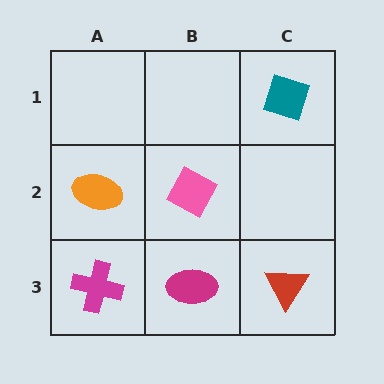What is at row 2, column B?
A pink diamond.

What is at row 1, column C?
A teal diamond.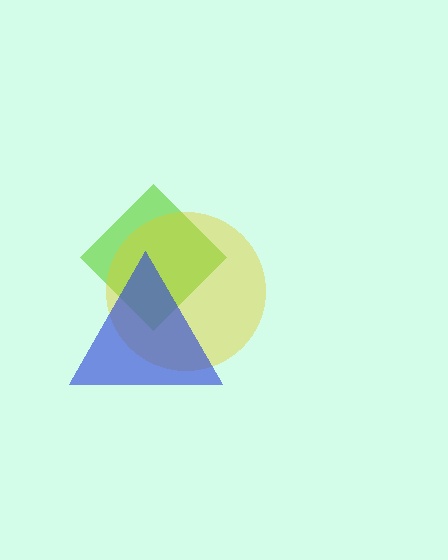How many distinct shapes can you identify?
There are 3 distinct shapes: a lime diamond, a yellow circle, a blue triangle.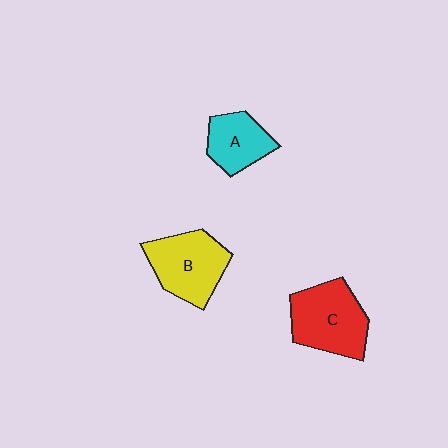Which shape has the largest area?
Shape C (red).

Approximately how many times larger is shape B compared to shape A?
Approximately 1.5 times.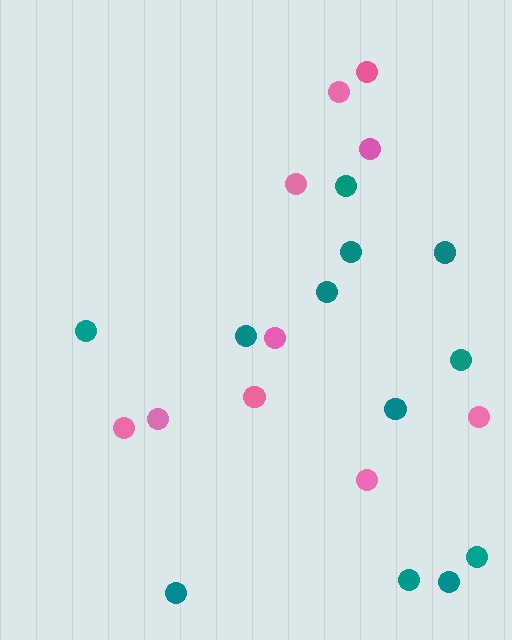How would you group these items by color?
There are 2 groups: one group of pink circles (10) and one group of teal circles (12).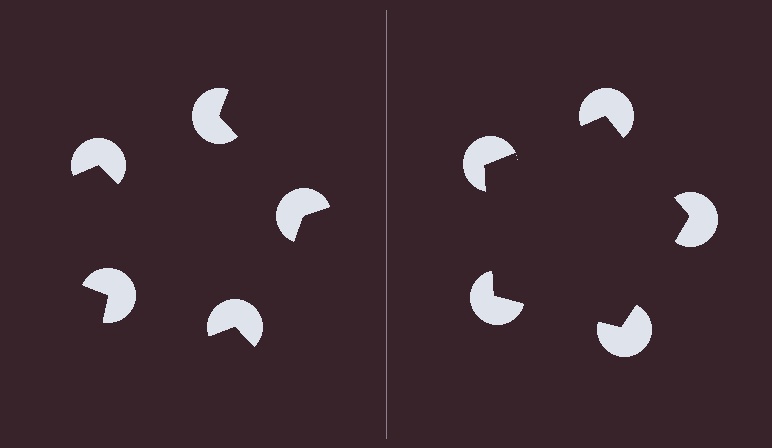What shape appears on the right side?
An illusory pentagon.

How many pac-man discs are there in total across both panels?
10 — 5 on each side.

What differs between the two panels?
The pac-man discs are positioned identically on both sides; only the wedge orientations differ. On the right they align to a pentagon; on the left they are misaligned.